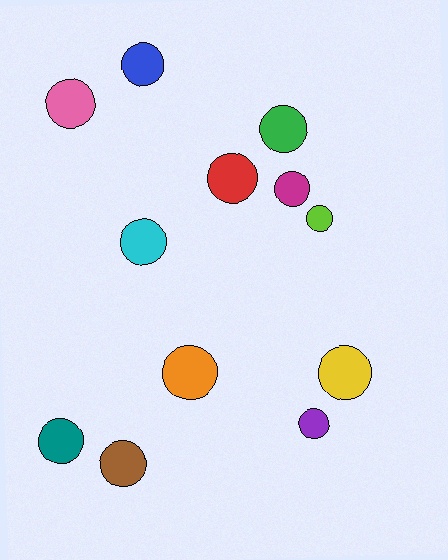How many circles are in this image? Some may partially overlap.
There are 12 circles.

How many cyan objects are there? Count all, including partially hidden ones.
There is 1 cyan object.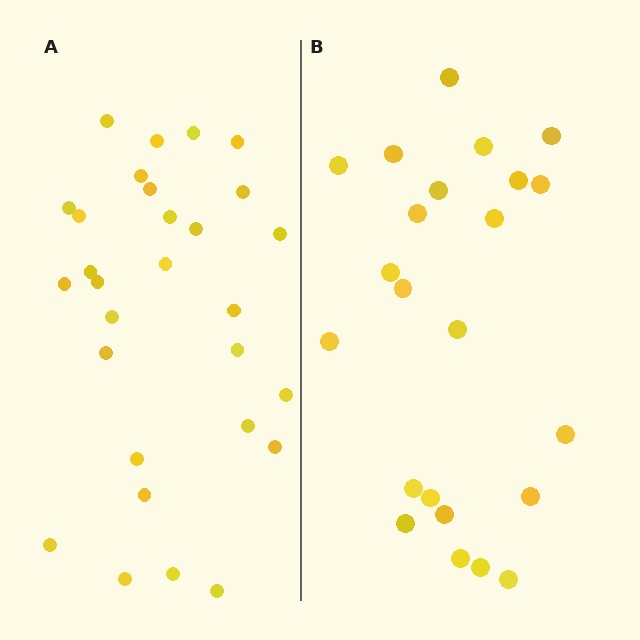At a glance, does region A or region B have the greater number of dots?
Region A (the left region) has more dots.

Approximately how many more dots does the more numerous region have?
Region A has about 6 more dots than region B.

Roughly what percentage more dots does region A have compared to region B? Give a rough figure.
About 25% more.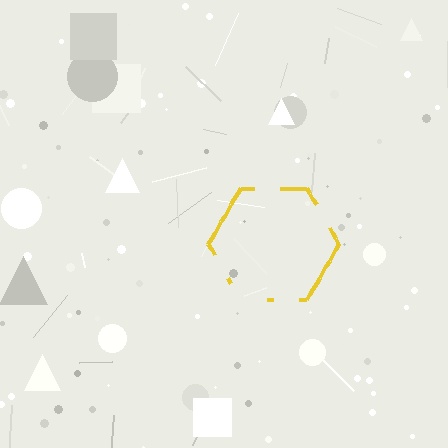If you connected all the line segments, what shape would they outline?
They would outline a hexagon.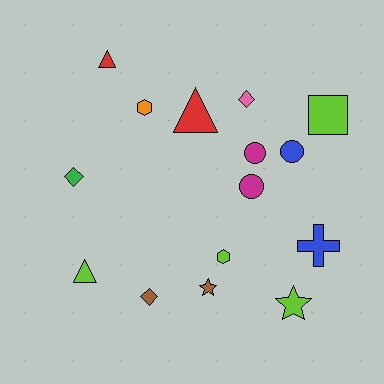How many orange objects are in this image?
There is 1 orange object.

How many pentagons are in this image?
There are no pentagons.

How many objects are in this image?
There are 15 objects.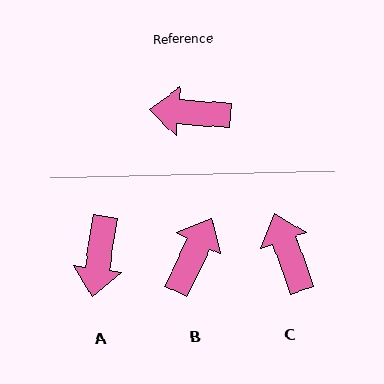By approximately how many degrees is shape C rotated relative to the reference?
Approximately 65 degrees clockwise.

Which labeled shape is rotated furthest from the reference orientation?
B, about 111 degrees away.